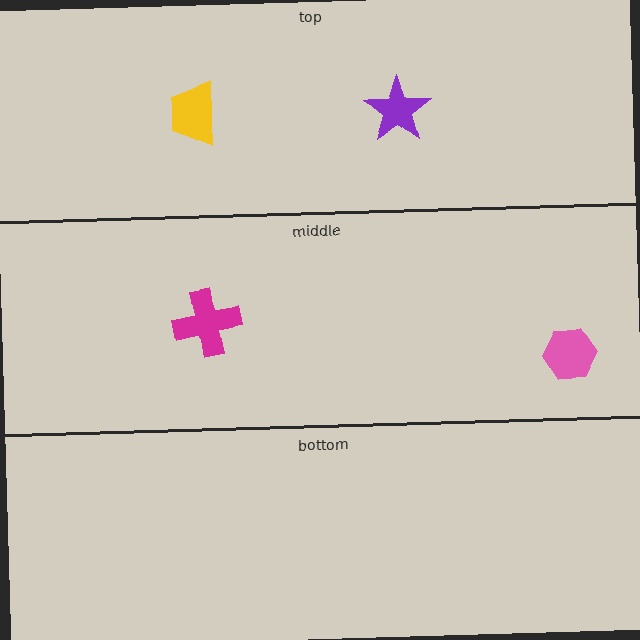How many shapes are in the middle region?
2.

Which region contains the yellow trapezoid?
The top region.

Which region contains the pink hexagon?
The middle region.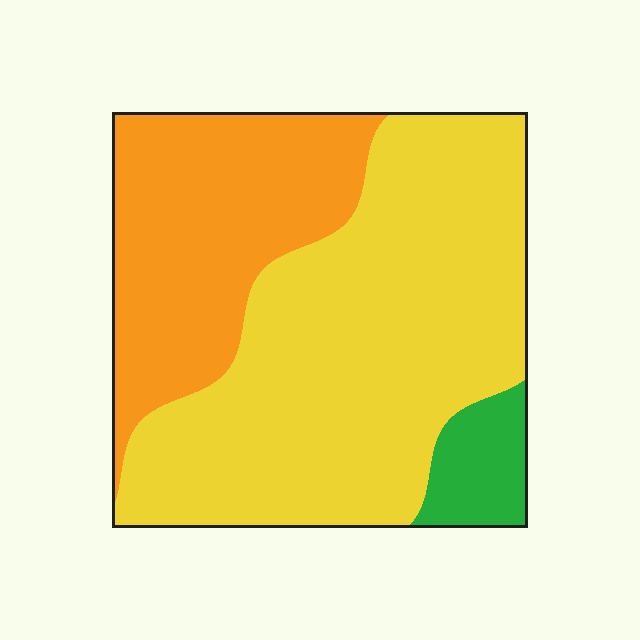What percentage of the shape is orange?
Orange covers about 30% of the shape.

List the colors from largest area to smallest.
From largest to smallest: yellow, orange, green.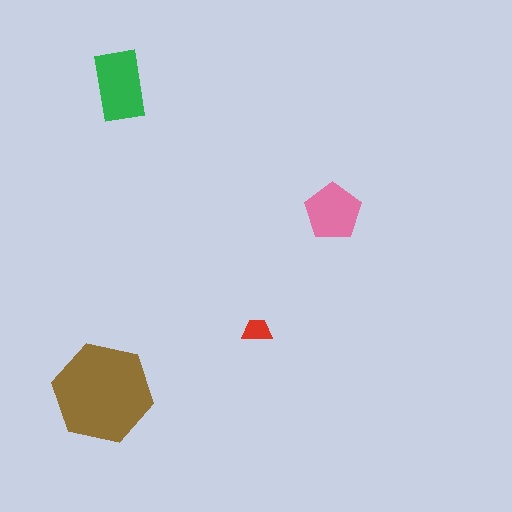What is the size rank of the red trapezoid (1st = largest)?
4th.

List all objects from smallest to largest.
The red trapezoid, the pink pentagon, the green rectangle, the brown hexagon.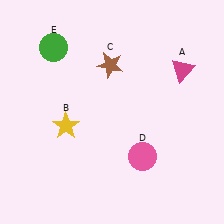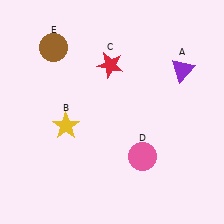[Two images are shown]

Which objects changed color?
A changed from magenta to purple. C changed from brown to red. E changed from green to brown.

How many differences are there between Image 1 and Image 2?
There are 3 differences between the two images.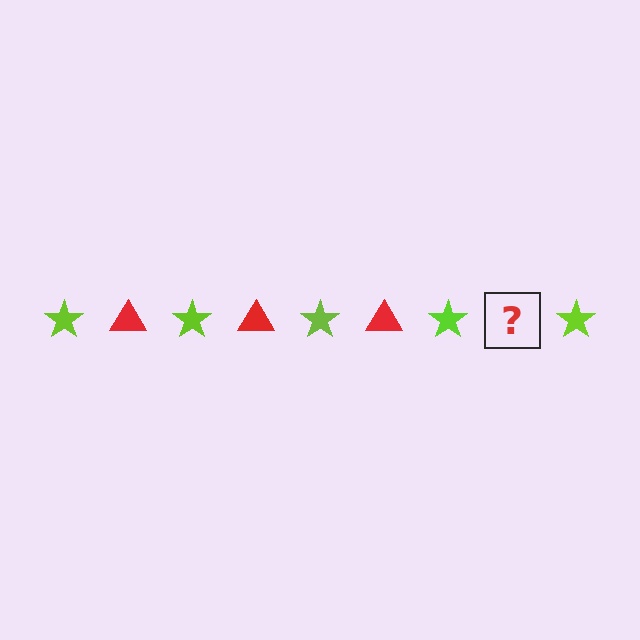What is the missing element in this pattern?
The missing element is a red triangle.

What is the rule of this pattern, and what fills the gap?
The rule is that the pattern alternates between lime star and red triangle. The gap should be filled with a red triangle.